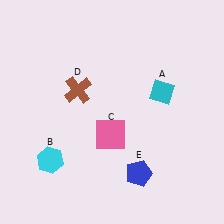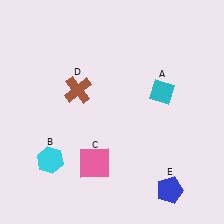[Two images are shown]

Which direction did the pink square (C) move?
The pink square (C) moved down.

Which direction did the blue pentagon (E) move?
The blue pentagon (E) moved right.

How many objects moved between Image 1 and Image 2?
2 objects moved between the two images.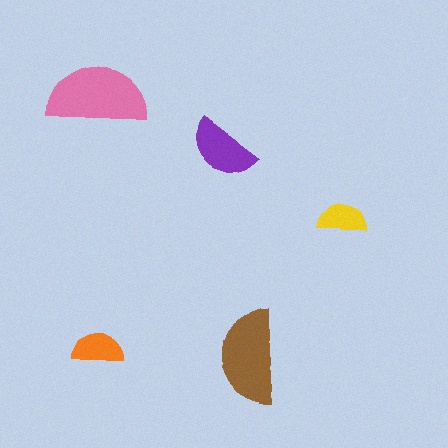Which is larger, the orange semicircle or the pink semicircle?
The pink one.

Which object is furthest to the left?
The pink semicircle is leftmost.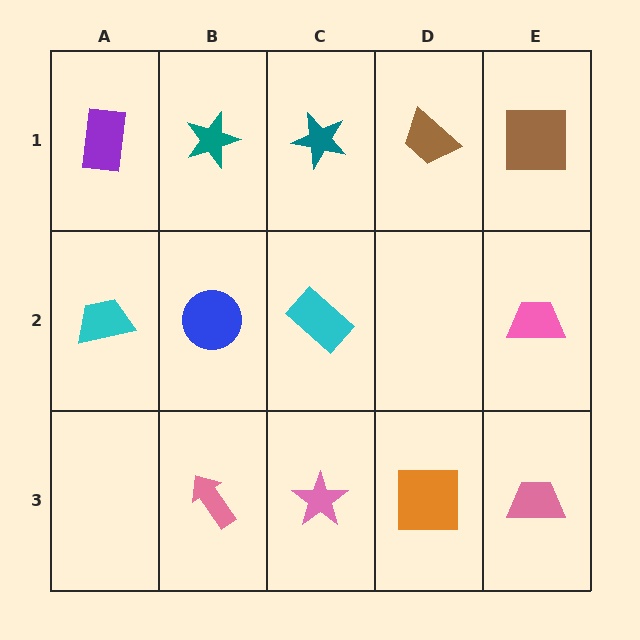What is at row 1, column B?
A teal star.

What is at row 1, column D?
A brown trapezoid.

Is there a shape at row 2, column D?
No, that cell is empty.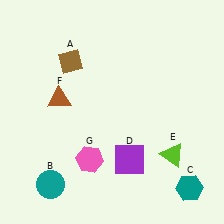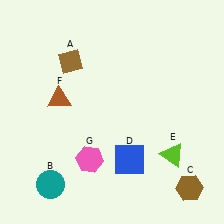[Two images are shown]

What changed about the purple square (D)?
In Image 1, D is purple. In Image 2, it changed to blue.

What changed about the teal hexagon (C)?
In Image 1, C is teal. In Image 2, it changed to brown.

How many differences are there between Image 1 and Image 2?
There are 2 differences between the two images.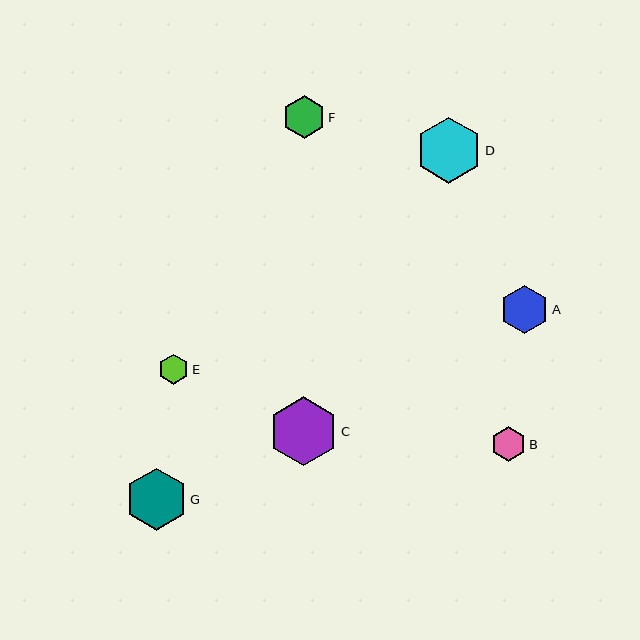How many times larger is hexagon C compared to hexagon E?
Hexagon C is approximately 2.3 times the size of hexagon E.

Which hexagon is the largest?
Hexagon C is the largest with a size of approximately 69 pixels.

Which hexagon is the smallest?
Hexagon E is the smallest with a size of approximately 30 pixels.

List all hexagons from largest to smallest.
From largest to smallest: C, D, G, A, F, B, E.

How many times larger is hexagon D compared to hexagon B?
Hexagon D is approximately 1.9 times the size of hexagon B.